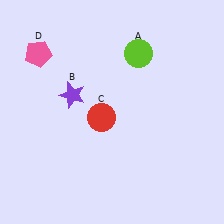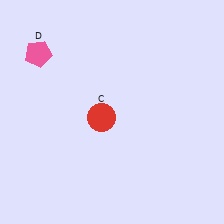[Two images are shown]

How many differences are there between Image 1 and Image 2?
There are 2 differences between the two images.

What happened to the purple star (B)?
The purple star (B) was removed in Image 2. It was in the top-left area of Image 1.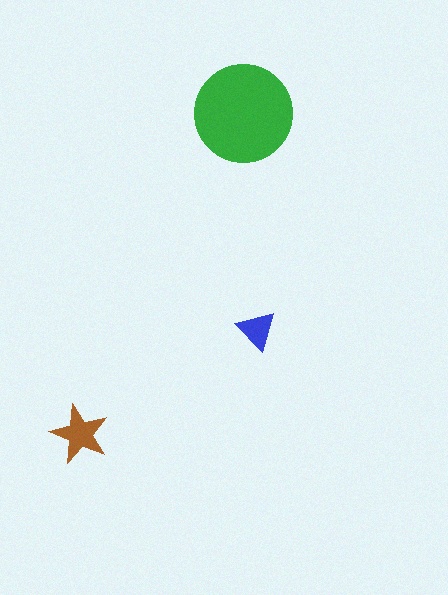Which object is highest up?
The green circle is topmost.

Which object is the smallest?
The blue triangle.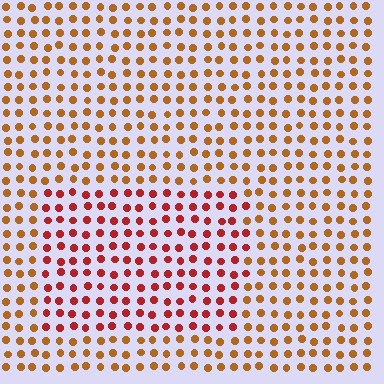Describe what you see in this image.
The image is filled with small brown elements in a uniform arrangement. A rectangle-shaped region is visible where the elements are tinted to a slightly different hue, forming a subtle color boundary.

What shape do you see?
I see a rectangle.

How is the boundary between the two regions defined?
The boundary is defined purely by a slight shift in hue (about 33 degrees). Spacing, size, and orientation are identical on both sides.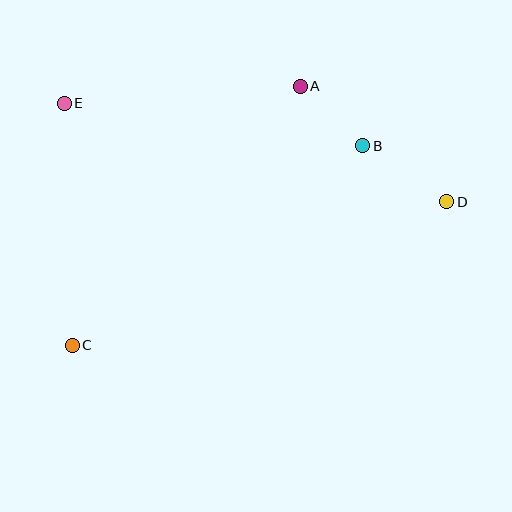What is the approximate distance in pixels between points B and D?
The distance between B and D is approximately 101 pixels.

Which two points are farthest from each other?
Points C and D are farthest from each other.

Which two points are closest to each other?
Points A and B are closest to each other.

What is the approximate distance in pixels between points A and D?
The distance between A and D is approximately 187 pixels.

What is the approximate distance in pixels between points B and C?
The distance between B and C is approximately 353 pixels.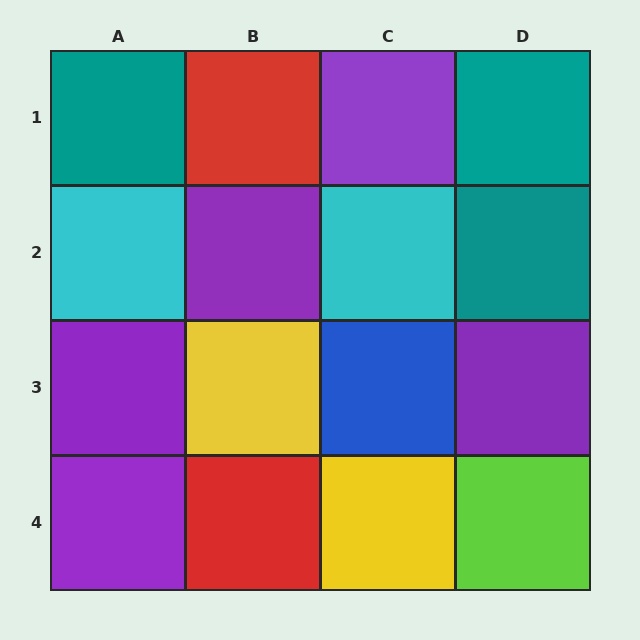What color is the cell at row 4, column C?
Yellow.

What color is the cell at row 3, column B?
Yellow.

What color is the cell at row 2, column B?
Purple.